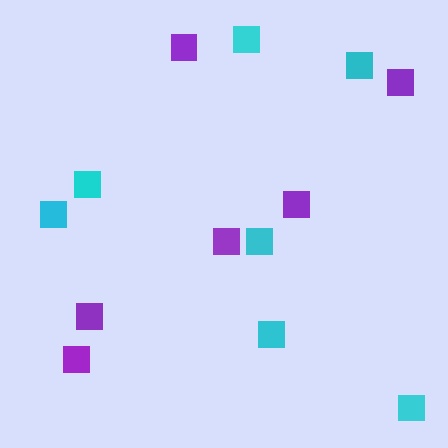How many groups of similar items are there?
There are 2 groups: one group of purple squares (6) and one group of cyan squares (7).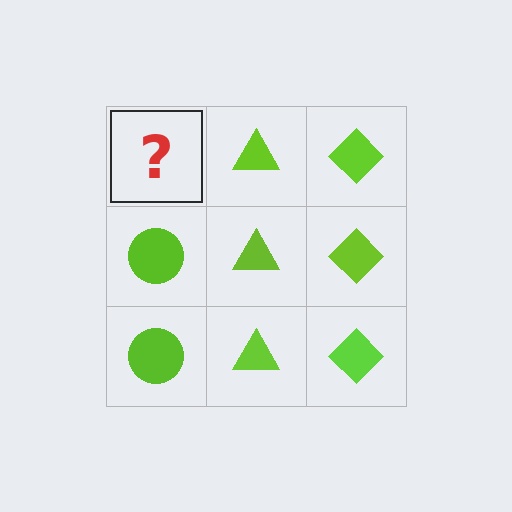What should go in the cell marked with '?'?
The missing cell should contain a lime circle.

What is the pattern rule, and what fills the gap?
The rule is that each column has a consistent shape. The gap should be filled with a lime circle.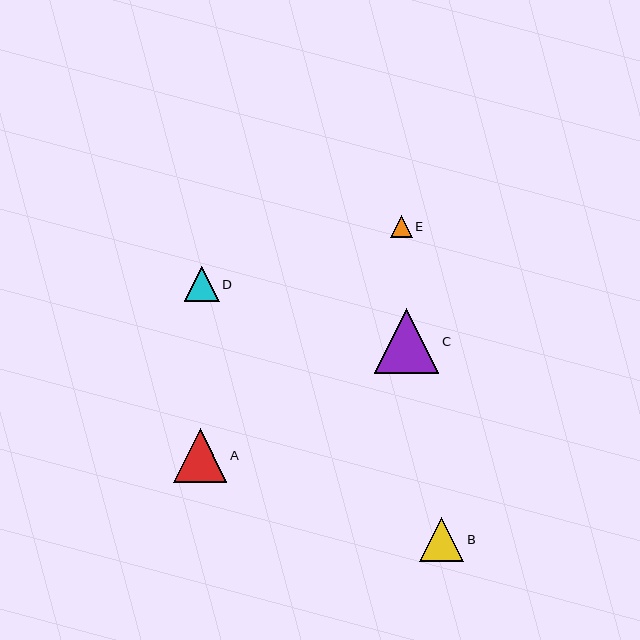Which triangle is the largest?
Triangle C is the largest with a size of approximately 64 pixels.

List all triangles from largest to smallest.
From largest to smallest: C, A, B, D, E.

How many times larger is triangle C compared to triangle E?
Triangle C is approximately 2.9 times the size of triangle E.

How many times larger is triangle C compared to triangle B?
Triangle C is approximately 1.5 times the size of triangle B.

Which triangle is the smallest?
Triangle E is the smallest with a size of approximately 22 pixels.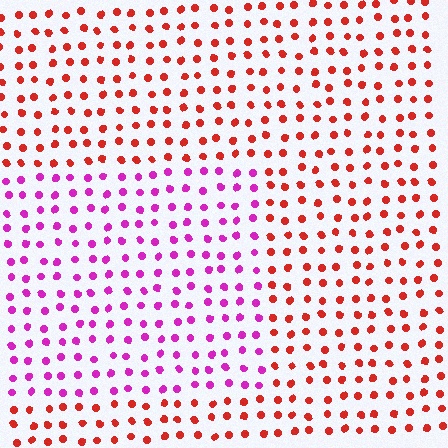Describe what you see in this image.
The image is filled with small red elements in a uniform arrangement. A rectangle-shaped region is visible where the elements are tinted to a slightly different hue, forming a subtle color boundary.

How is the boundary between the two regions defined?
The boundary is defined purely by a slight shift in hue (about 54 degrees). Spacing, size, and orientation are identical on both sides.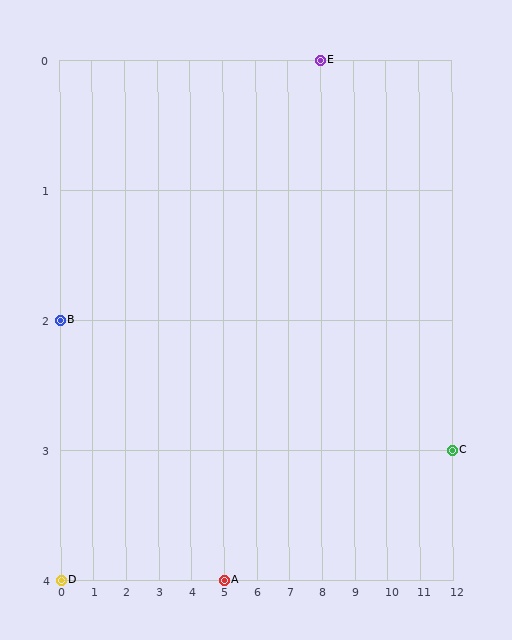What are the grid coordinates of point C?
Point C is at grid coordinates (12, 3).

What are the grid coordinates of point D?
Point D is at grid coordinates (0, 4).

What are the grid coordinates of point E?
Point E is at grid coordinates (8, 0).